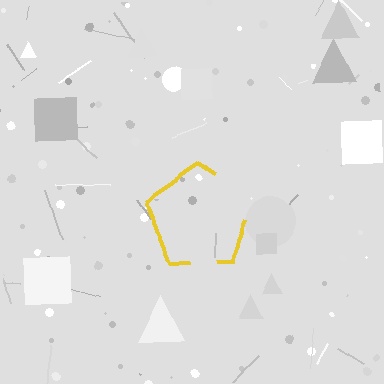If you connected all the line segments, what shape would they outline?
They would outline a pentagon.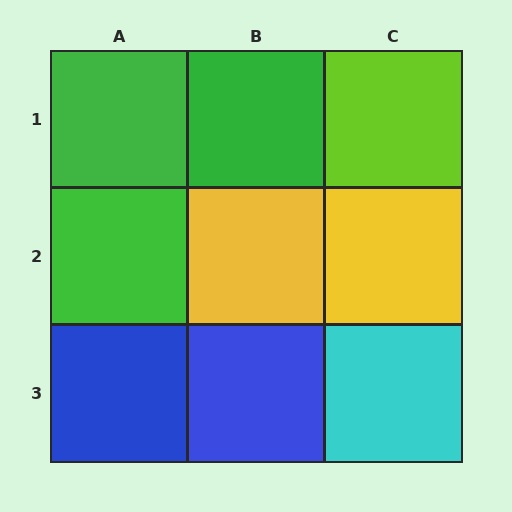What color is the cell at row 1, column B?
Green.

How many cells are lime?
1 cell is lime.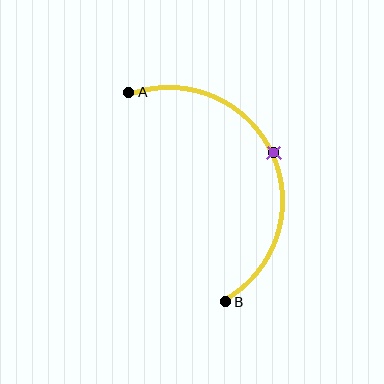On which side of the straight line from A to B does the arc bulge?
The arc bulges to the right of the straight line connecting A and B.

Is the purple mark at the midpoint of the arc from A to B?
Yes. The purple mark lies on the arc at equal arc-length from both A and B — it is the arc midpoint.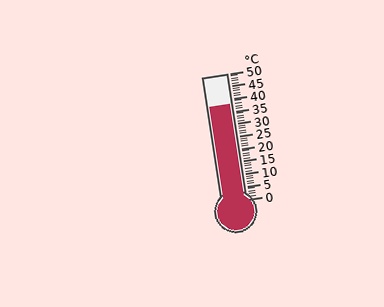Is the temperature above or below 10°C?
The temperature is above 10°C.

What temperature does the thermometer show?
The thermometer shows approximately 38°C.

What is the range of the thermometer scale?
The thermometer scale ranges from 0°C to 50°C.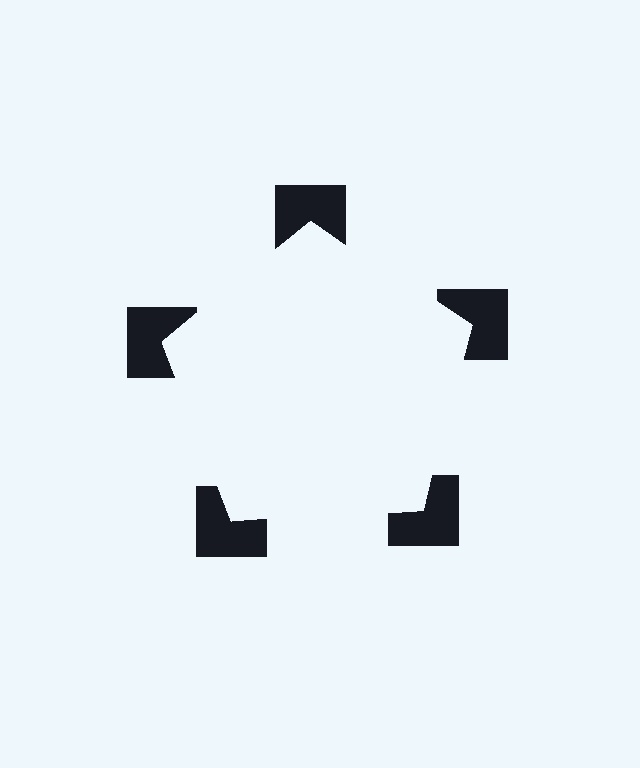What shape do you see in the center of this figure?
An illusory pentagon — its edges are inferred from the aligned wedge cuts in the notched squares, not physically drawn.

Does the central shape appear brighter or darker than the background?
It typically appears slightly brighter than the background, even though no actual brightness change is drawn.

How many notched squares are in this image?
There are 5 — one at each vertex of the illusory pentagon.